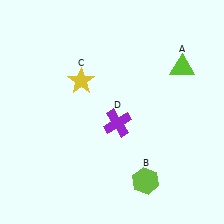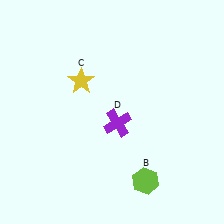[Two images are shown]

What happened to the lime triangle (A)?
The lime triangle (A) was removed in Image 2. It was in the top-right area of Image 1.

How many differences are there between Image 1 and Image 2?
There is 1 difference between the two images.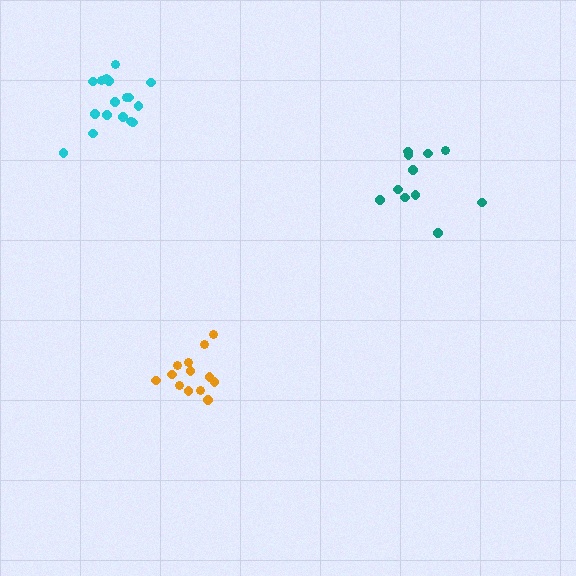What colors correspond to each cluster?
The clusters are colored: cyan, orange, teal.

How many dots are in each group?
Group 1: 17 dots, Group 2: 13 dots, Group 3: 11 dots (41 total).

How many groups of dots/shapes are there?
There are 3 groups.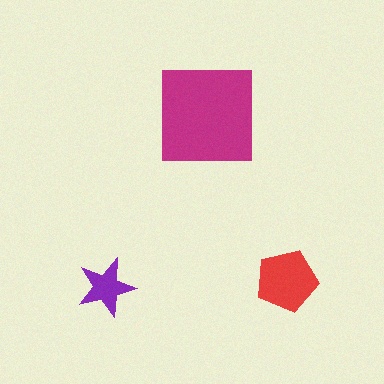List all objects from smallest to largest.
The purple star, the red pentagon, the magenta square.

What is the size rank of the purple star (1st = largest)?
3rd.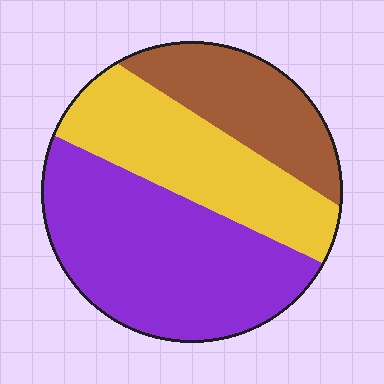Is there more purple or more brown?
Purple.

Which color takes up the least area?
Brown, at roughly 20%.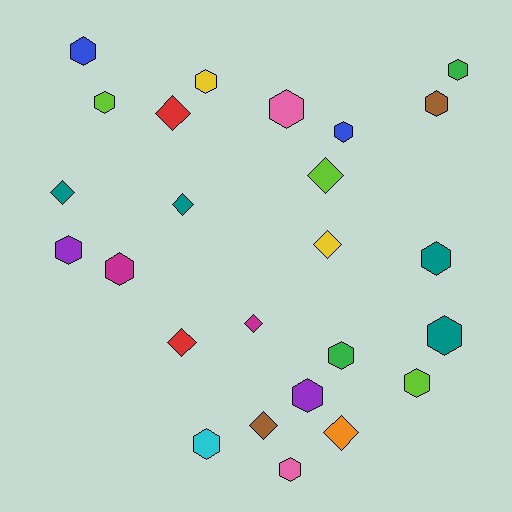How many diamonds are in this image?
There are 9 diamonds.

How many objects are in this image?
There are 25 objects.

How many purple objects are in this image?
There are 2 purple objects.